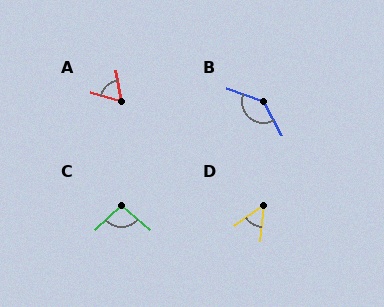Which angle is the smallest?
D, at approximately 50 degrees.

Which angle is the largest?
B, at approximately 138 degrees.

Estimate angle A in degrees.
Approximately 63 degrees.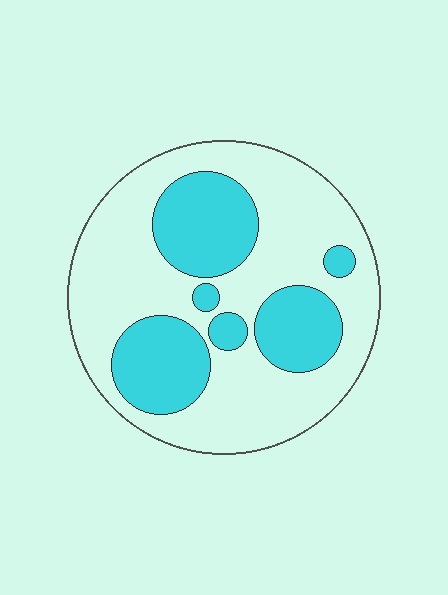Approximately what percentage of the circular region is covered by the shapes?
Approximately 35%.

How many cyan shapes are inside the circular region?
6.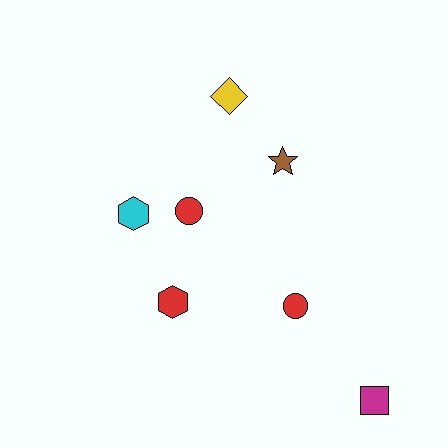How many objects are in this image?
There are 7 objects.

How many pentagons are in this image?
There are no pentagons.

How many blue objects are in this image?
There are no blue objects.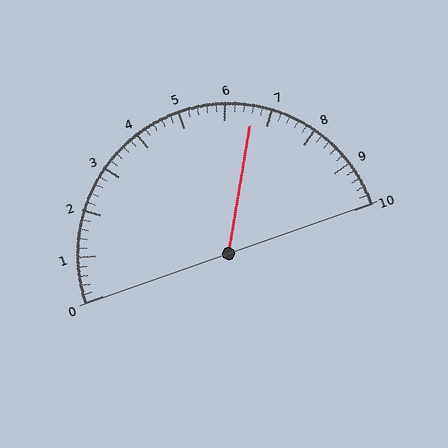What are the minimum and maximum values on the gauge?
The gauge ranges from 0 to 10.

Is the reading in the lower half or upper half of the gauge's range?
The reading is in the upper half of the range (0 to 10).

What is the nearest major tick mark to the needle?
The nearest major tick mark is 7.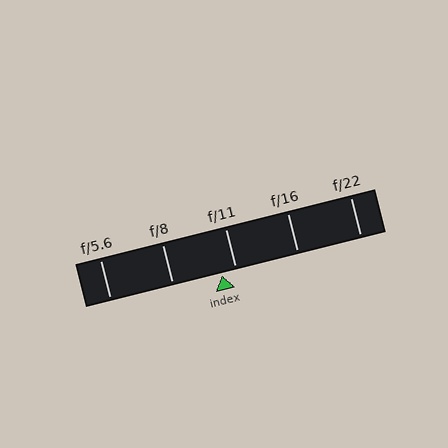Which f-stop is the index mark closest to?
The index mark is closest to f/11.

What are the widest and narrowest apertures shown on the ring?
The widest aperture shown is f/5.6 and the narrowest is f/22.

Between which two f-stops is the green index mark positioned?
The index mark is between f/8 and f/11.